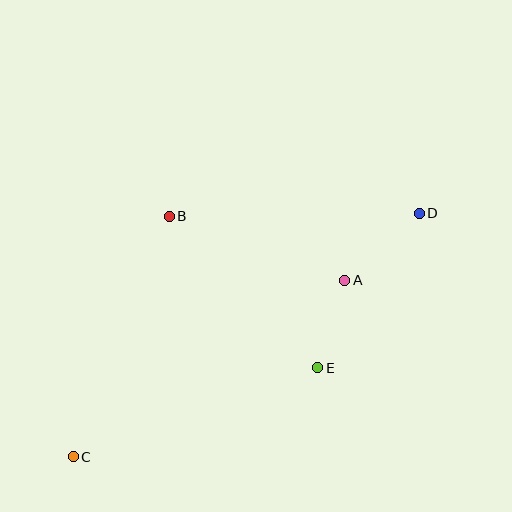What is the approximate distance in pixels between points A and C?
The distance between A and C is approximately 324 pixels.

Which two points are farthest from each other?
Points C and D are farthest from each other.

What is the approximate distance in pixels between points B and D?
The distance between B and D is approximately 250 pixels.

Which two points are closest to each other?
Points A and E are closest to each other.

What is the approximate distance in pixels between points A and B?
The distance between A and B is approximately 187 pixels.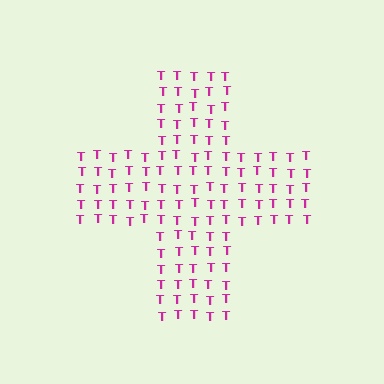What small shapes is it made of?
It is made of small letter T's.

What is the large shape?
The large shape is a cross.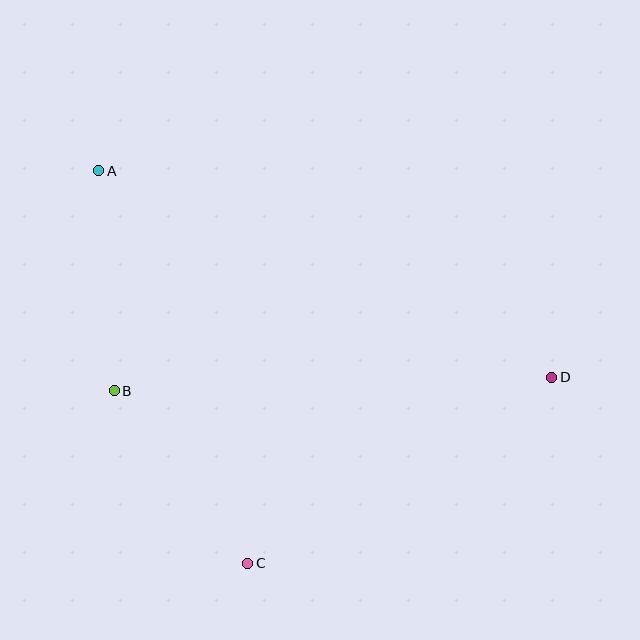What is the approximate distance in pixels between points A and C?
The distance between A and C is approximately 420 pixels.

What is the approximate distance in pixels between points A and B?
The distance between A and B is approximately 220 pixels.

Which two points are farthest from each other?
Points A and D are farthest from each other.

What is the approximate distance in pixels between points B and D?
The distance between B and D is approximately 438 pixels.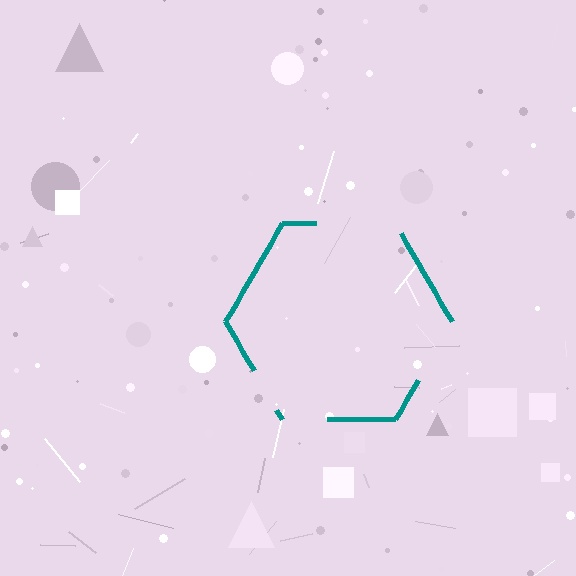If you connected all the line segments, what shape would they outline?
They would outline a hexagon.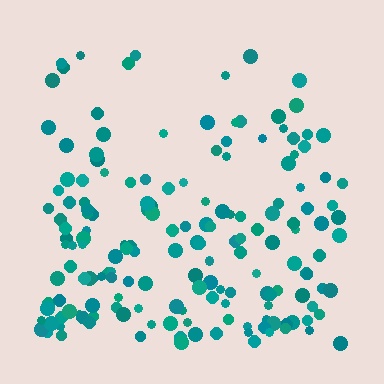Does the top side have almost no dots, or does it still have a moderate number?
Still a moderate number, just noticeably fewer than the bottom.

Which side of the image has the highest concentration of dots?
The bottom.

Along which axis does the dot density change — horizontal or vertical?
Vertical.